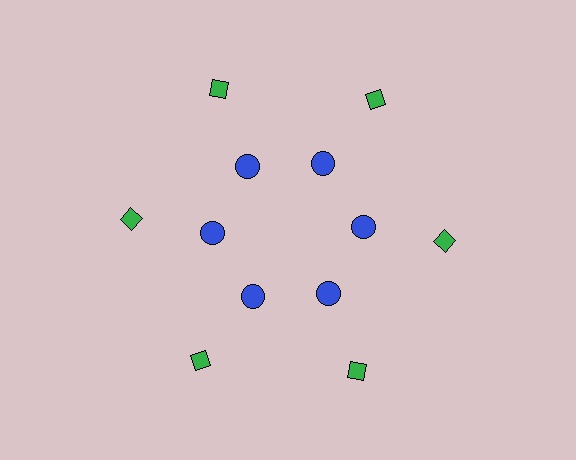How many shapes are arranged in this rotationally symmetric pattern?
There are 12 shapes, arranged in 6 groups of 2.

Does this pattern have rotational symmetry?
Yes, this pattern has 6-fold rotational symmetry. It looks the same after rotating 60 degrees around the center.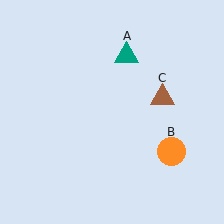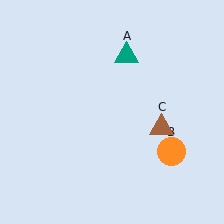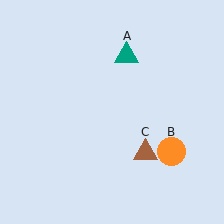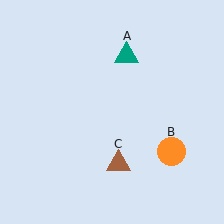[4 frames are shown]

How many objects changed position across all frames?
1 object changed position: brown triangle (object C).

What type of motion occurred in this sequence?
The brown triangle (object C) rotated clockwise around the center of the scene.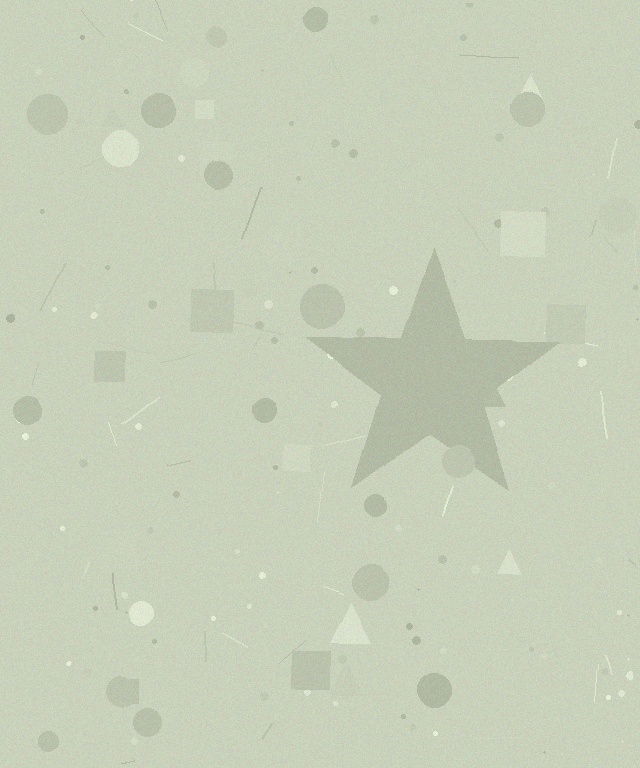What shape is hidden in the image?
A star is hidden in the image.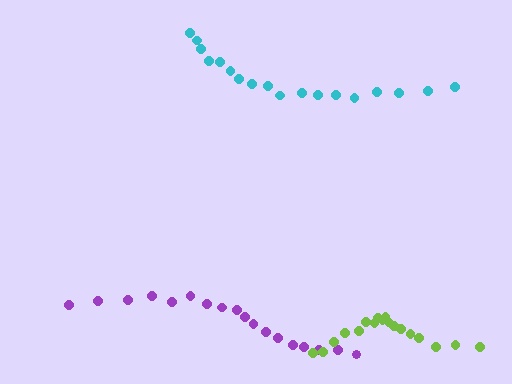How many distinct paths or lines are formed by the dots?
There are 3 distinct paths.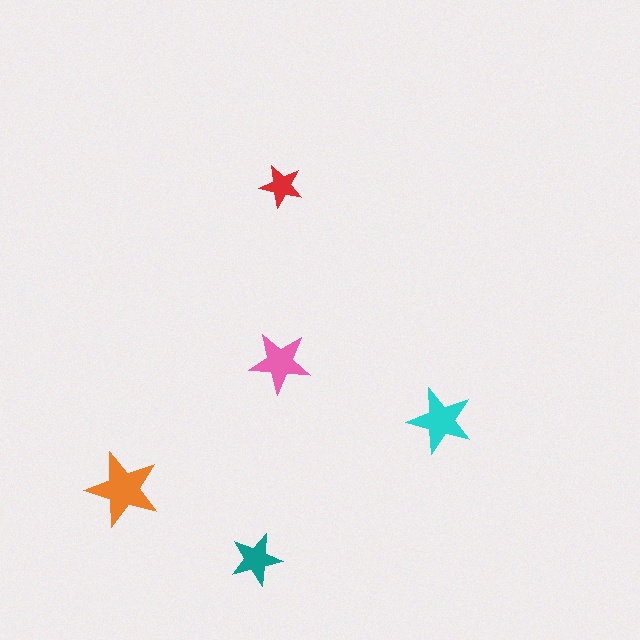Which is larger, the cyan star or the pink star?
The cyan one.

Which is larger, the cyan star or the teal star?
The cyan one.